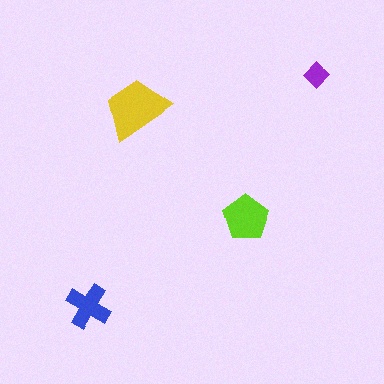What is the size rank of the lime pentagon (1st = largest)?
2nd.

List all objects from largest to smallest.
The yellow trapezoid, the lime pentagon, the blue cross, the purple diamond.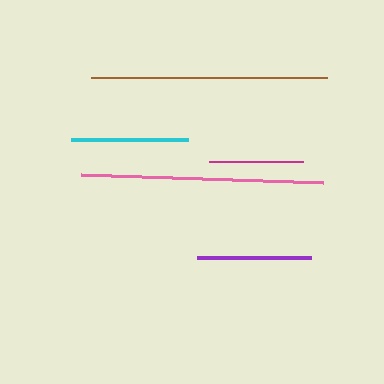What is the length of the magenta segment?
The magenta segment is approximately 94 pixels long.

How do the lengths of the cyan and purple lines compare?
The cyan and purple lines are approximately the same length.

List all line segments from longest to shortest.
From longest to shortest: pink, brown, cyan, purple, magenta.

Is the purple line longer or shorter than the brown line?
The brown line is longer than the purple line.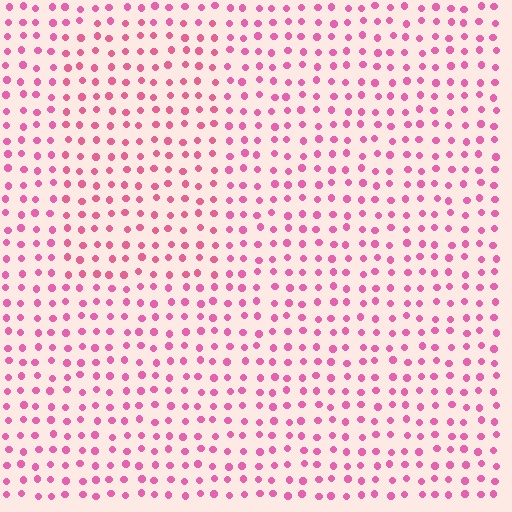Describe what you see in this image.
The image is filled with small pink elements in a uniform arrangement. A rectangle-shaped region is visible where the elements are tinted to a slightly different hue, forming a subtle color boundary.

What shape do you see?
I see a rectangle.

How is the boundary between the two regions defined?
The boundary is defined purely by a slight shift in hue (about 13 degrees). Spacing, size, and orientation are identical on both sides.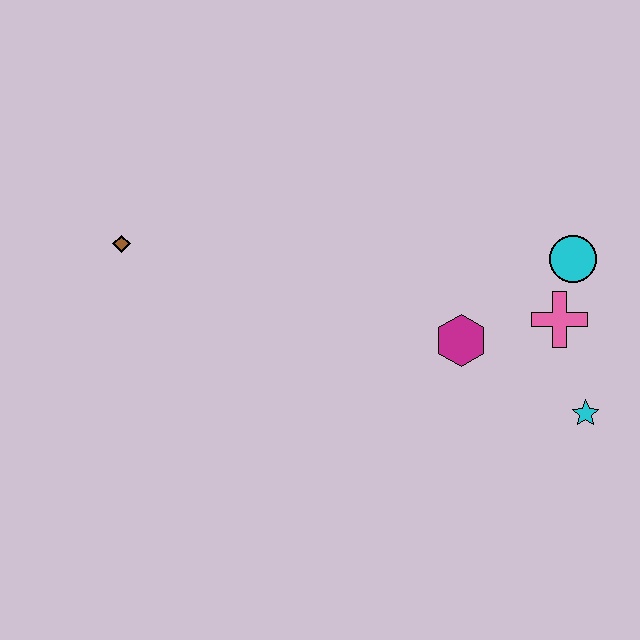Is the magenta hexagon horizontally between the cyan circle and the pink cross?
No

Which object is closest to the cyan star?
The pink cross is closest to the cyan star.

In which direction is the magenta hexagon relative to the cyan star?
The magenta hexagon is to the left of the cyan star.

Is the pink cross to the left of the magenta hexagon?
No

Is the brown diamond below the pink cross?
No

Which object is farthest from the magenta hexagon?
The brown diamond is farthest from the magenta hexagon.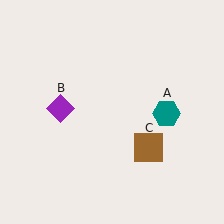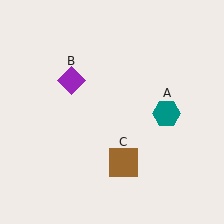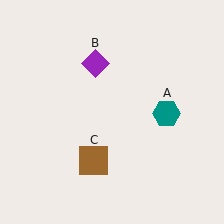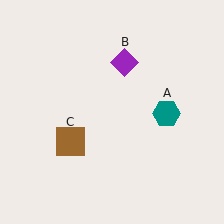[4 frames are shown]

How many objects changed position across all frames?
2 objects changed position: purple diamond (object B), brown square (object C).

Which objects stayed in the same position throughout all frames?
Teal hexagon (object A) remained stationary.